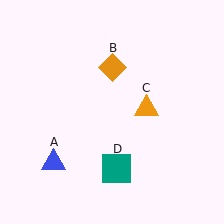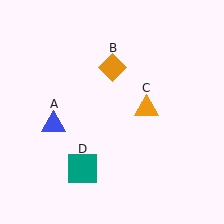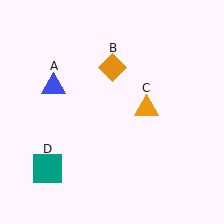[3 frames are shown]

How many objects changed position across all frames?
2 objects changed position: blue triangle (object A), teal square (object D).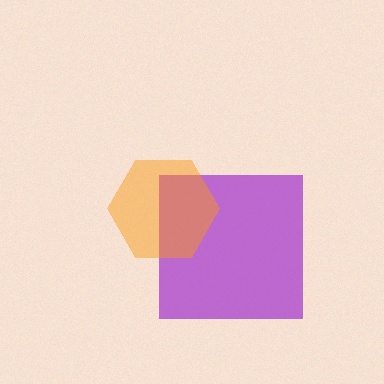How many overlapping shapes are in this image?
There are 2 overlapping shapes in the image.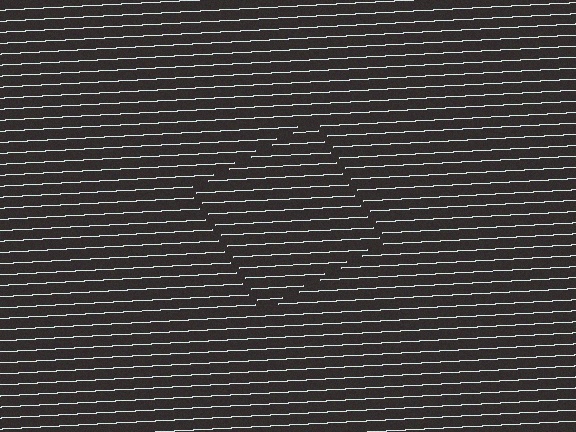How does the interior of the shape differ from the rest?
The interior of the shape contains the same grating, shifted by half a period — the contour is defined by the phase discontinuity where line-ends from the inner and outer gratings abut.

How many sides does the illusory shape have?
4 sides — the line-ends trace a square.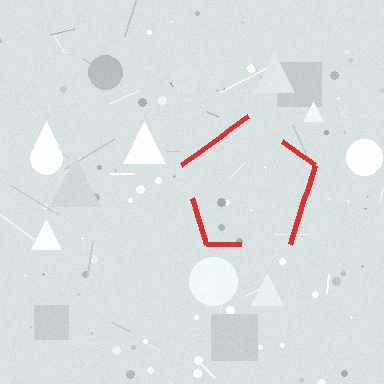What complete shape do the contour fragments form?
The contour fragments form a pentagon.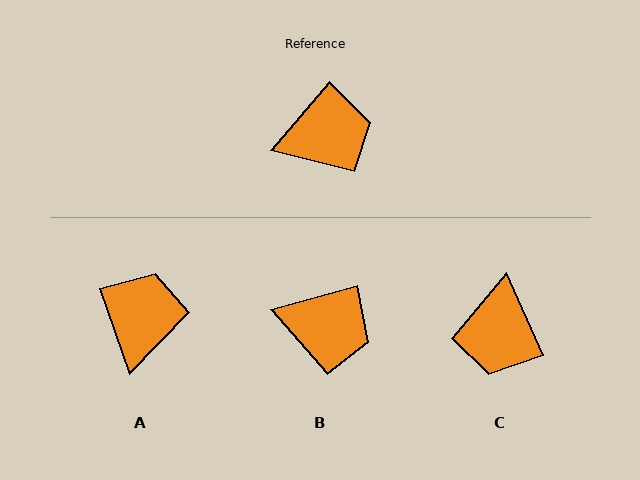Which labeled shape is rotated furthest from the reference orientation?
C, about 115 degrees away.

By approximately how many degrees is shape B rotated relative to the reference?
Approximately 34 degrees clockwise.